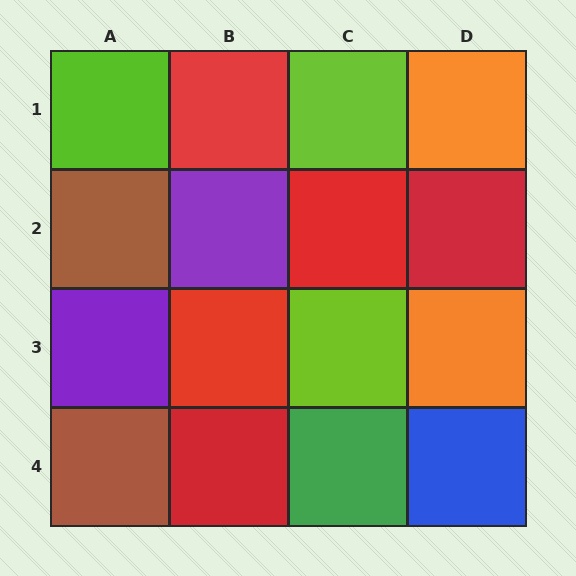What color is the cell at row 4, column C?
Green.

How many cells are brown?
2 cells are brown.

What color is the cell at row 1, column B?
Red.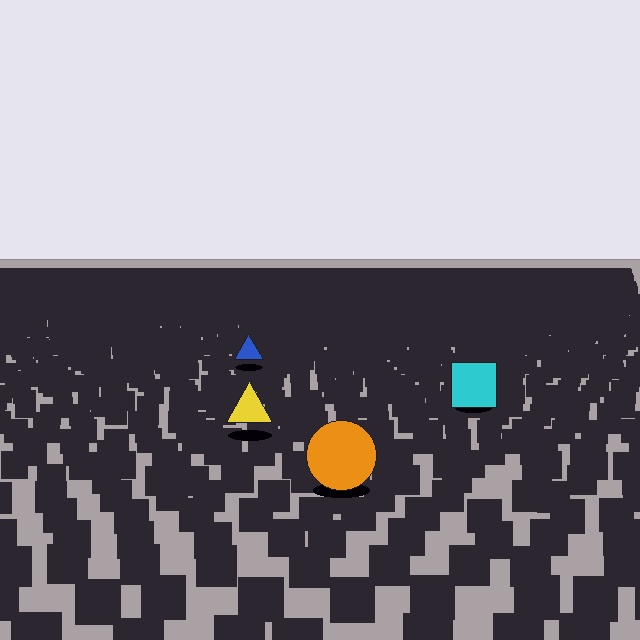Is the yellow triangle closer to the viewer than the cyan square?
Yes. The yellow triangle is closer — you can tell from the texture gradient: the ground texture is coarser near it.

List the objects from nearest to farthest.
From nearest to farthest: the orange circle, the yellow triangle, the cyan square, the blue triangle.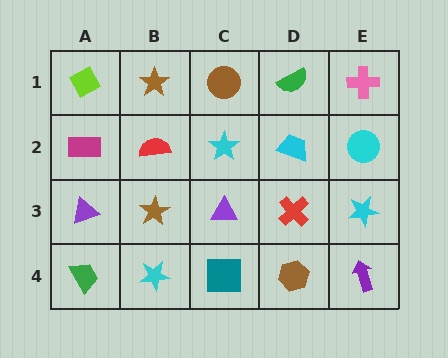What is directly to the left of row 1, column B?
A lime diamond.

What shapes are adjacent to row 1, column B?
A red semicircle (row 2, column B), a lime diamond (row 1, column A), a brown circle (row 1, column C).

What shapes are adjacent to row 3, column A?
A magenta rectangle (row 2, column A), a green trapezoid (row 4, column A), a brown star (row 3, column B).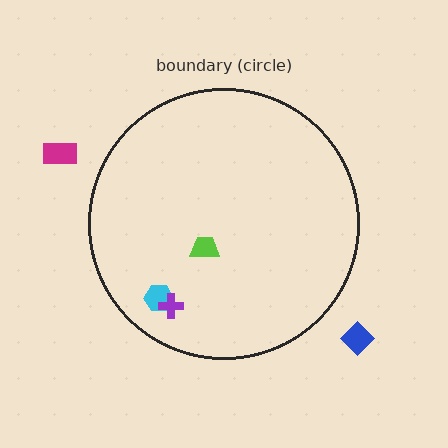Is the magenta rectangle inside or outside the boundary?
Outside.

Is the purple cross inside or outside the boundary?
Inside.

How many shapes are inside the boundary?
3 inside, 2 outside.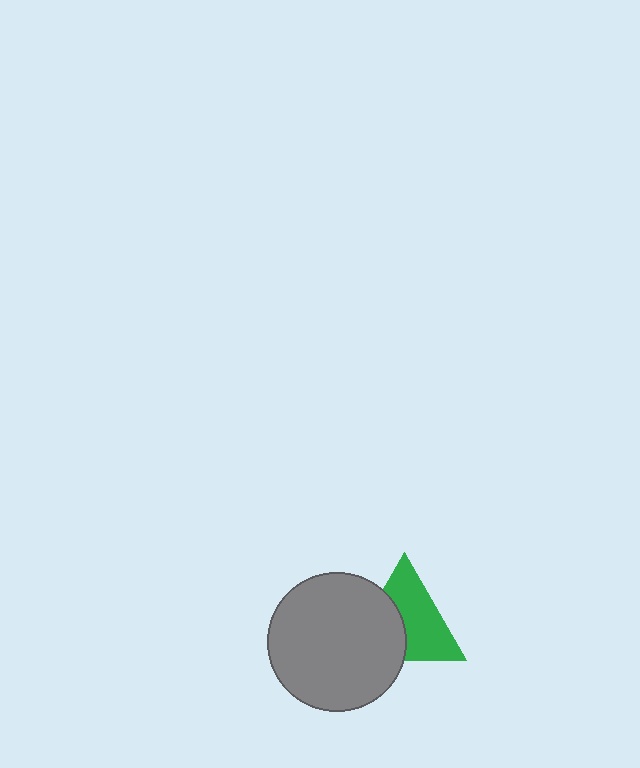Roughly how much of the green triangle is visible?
About half of it is visible (roughly 59%).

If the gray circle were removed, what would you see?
You would see the complete green triangle.